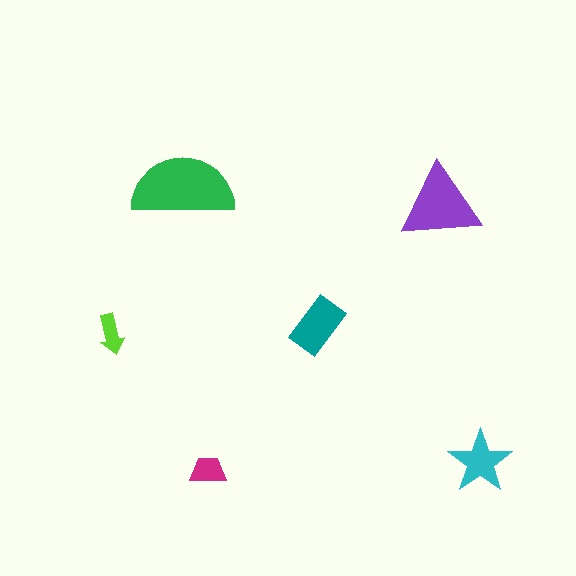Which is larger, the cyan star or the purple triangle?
The purple triangle.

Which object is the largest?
The green semicircle.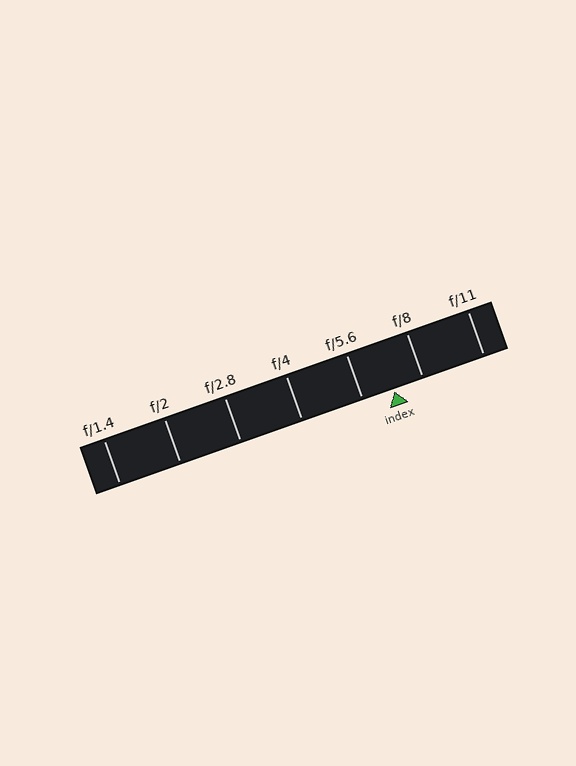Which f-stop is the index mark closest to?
The index mark is closest to f/8.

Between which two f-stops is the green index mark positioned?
The index mark is between f/5.6 and f/8.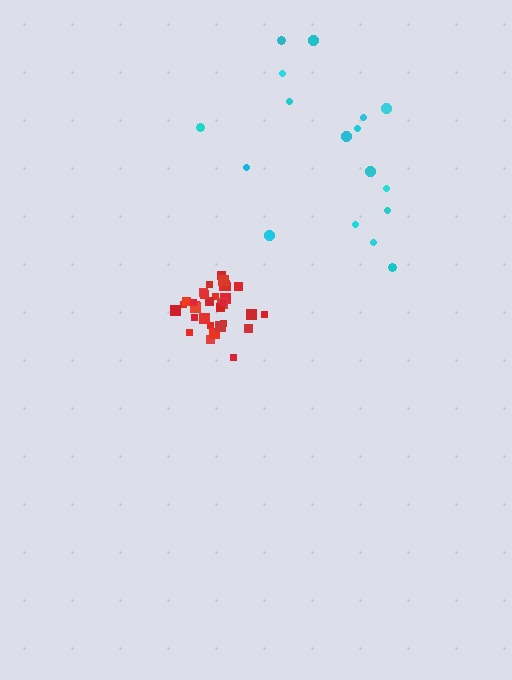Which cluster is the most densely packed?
Red.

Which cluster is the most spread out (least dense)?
Cyan.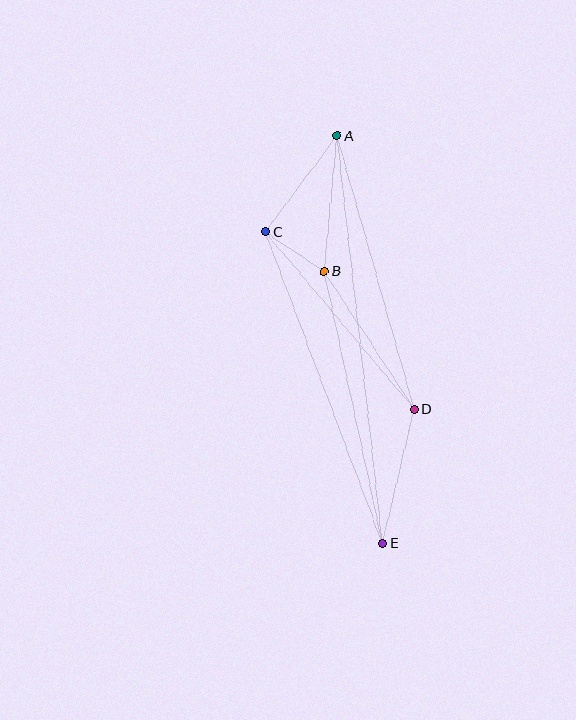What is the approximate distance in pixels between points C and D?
The distance between C and D is approximately 231 pixels.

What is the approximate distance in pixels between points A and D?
The distance between A and D is approximately 284 pixels.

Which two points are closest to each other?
Points B and C are closest to each other.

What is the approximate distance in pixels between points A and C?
The distance between A and C is approximately 120 pixels.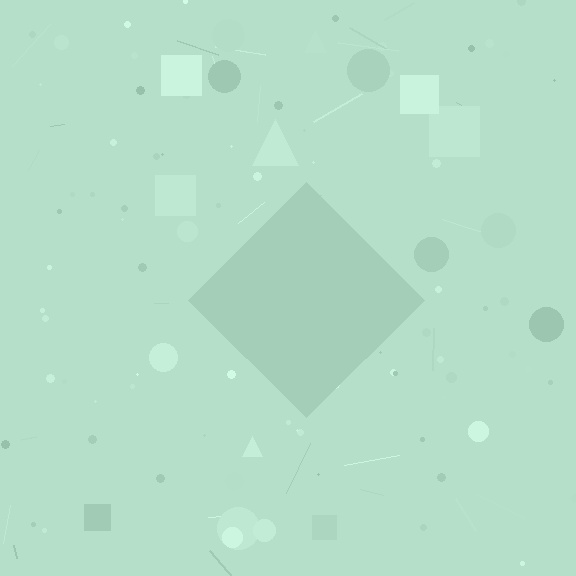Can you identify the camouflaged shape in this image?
The camouflaged shape is a diamond.